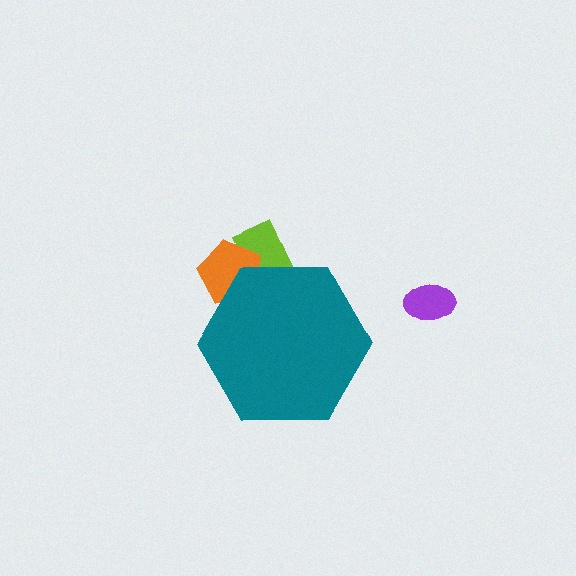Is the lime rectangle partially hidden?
Yes, the lime rectangle is partially hidden behind the teal hexagon.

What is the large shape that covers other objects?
A teal hexagon.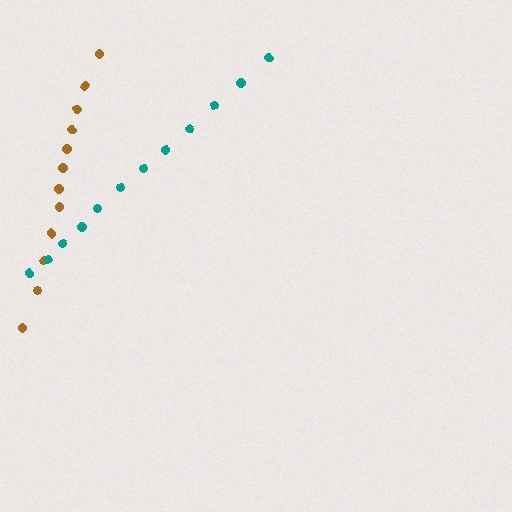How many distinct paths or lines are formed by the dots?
There are 2 distinct paths.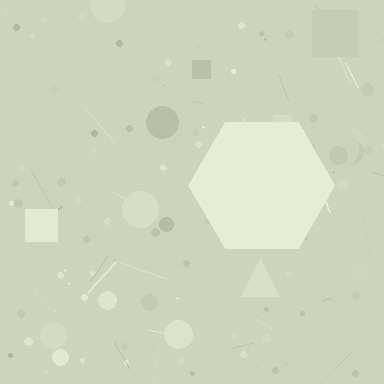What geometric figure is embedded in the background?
A hexagon is embedded in the background.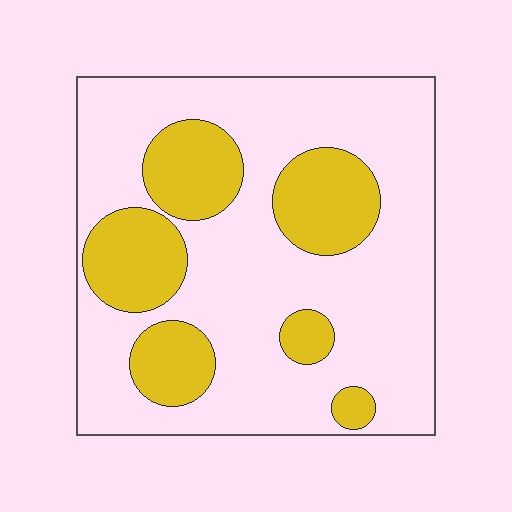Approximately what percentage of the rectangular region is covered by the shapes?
Approximately 30%.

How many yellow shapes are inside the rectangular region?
6.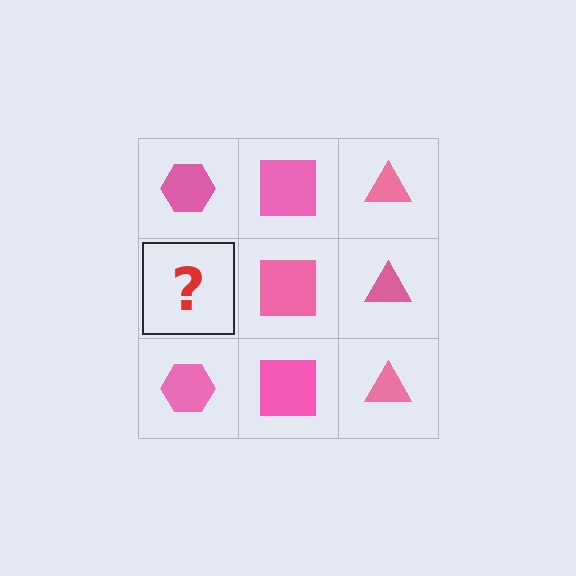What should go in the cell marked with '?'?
The missing cell should contain a pink hexagon.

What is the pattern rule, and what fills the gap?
The rule is that each column has a consistent shape. The gap should be filled with a pink hexagon.